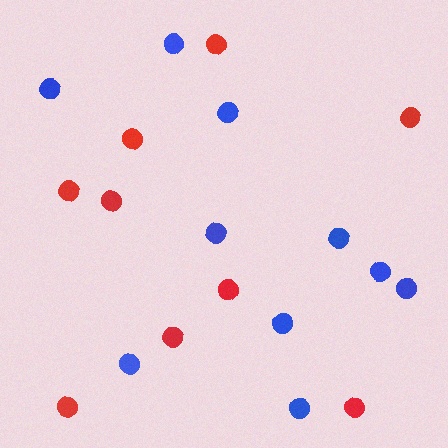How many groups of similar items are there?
There are 2 groups: one group of red circles (9) and one group of blue circles (10).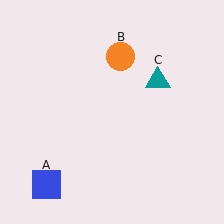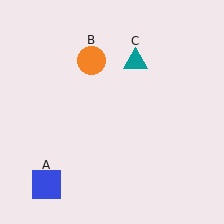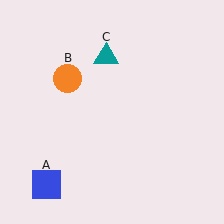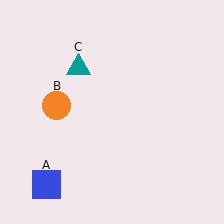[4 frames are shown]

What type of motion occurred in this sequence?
The orange circle (object B), teal triangle (object C) rotated counterclockwise around the center of the scene.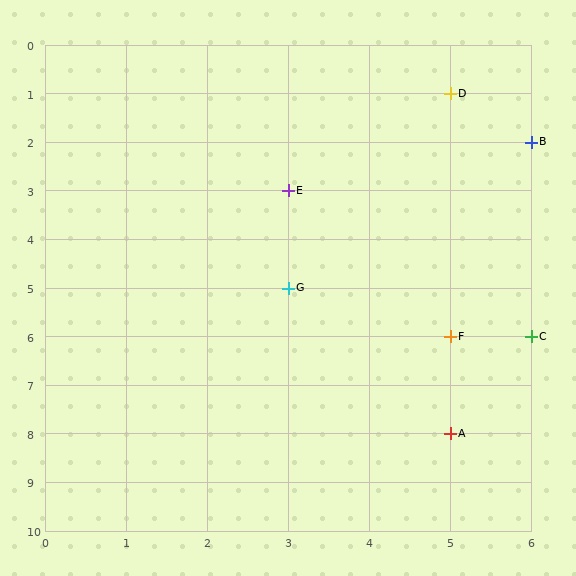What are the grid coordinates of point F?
Point F is at grid coordinates (5, 6).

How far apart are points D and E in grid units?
Points D and E are 2 columns and 2 rows apart (about 2.8 grid units diagonally).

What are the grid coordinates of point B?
Point B is at grid coordinates (6, 2).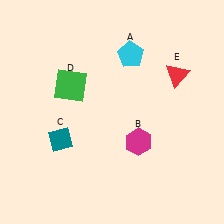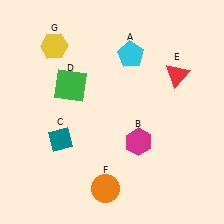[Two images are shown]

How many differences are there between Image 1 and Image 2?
There are 2 differences between the two images.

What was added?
An orange circle (F), a yellow hexagon (G) were added in Image 2.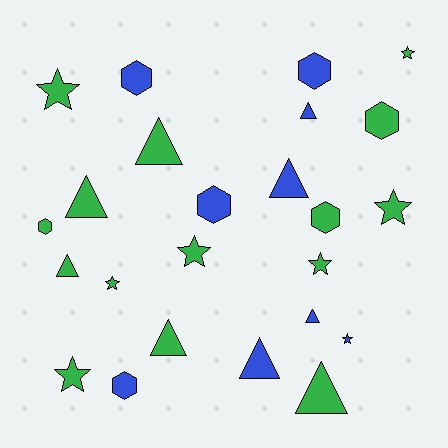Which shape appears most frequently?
Triangle, with 9 objects.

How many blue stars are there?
There is 1 blue star.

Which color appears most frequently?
Green, with 15 objects.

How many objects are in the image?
There are 24 objects.